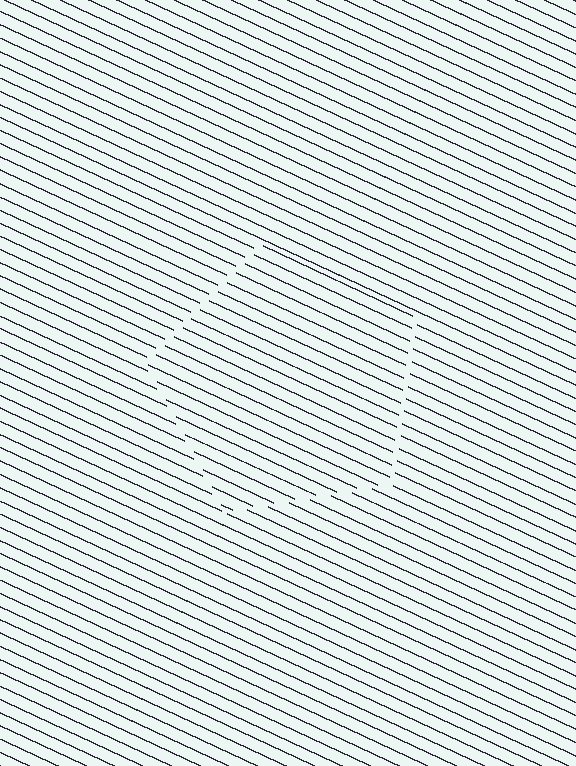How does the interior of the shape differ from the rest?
The interior of the shape contains the same grating, shifted by half a period — the contour is defined by the phase discontinuity where line-ends from the inner and outer gratings abut.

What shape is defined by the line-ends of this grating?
An illusory pentagon. The interior of the shape contains the same grating, shifted by half a period — the contour is defined by the phase discontinuity where line-ends from the inner and outer gratings abut.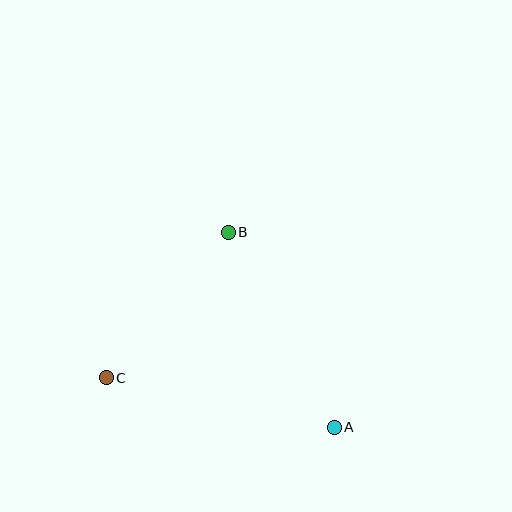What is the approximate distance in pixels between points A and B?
The distance between A and B is approximately 222 pixels.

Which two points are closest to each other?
Points B and C are closest to each other.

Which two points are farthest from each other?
Points A and C are farthest from each other.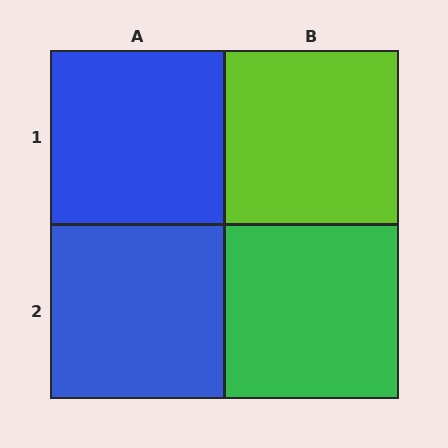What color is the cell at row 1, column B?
Lime.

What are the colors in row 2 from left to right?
Blue, green.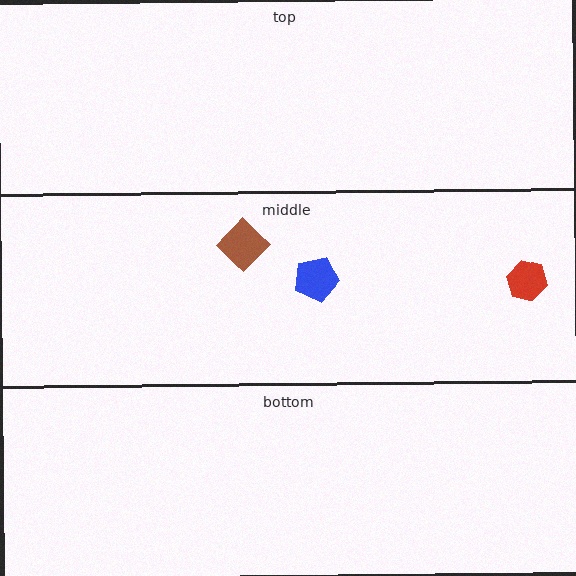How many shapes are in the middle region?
3.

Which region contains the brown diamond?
The middle region.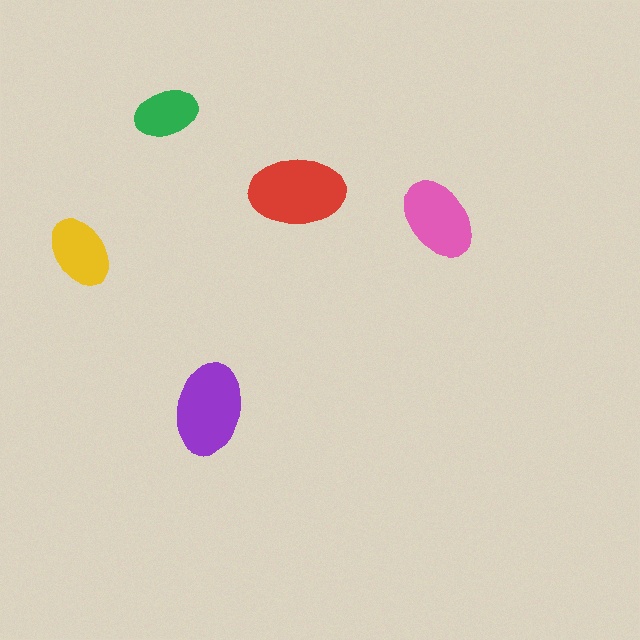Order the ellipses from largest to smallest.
the red one, the purple one, the pink one, the yellow one, the green one.